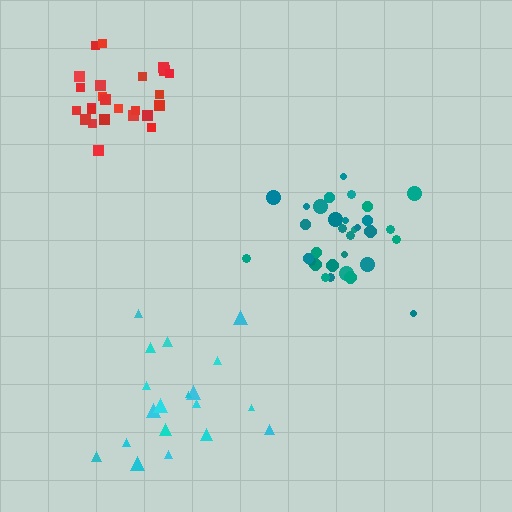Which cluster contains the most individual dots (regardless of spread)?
Teal (33).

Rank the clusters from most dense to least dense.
red, teal, cyan.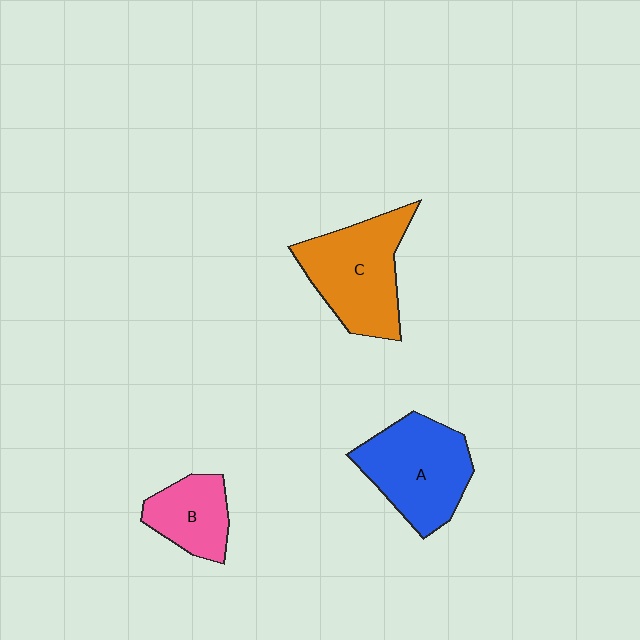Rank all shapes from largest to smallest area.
From largest to smallest: C (orange), A (blue), B (pink).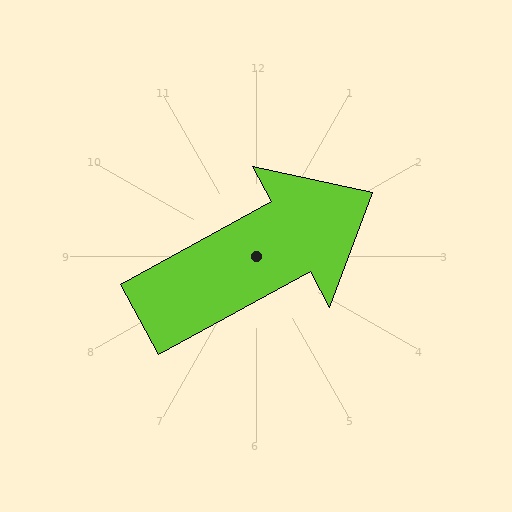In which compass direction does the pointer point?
Northeast.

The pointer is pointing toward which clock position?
Roughly 2 o'clock.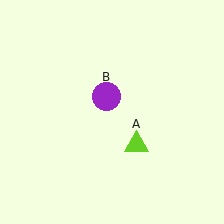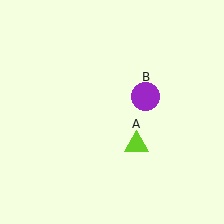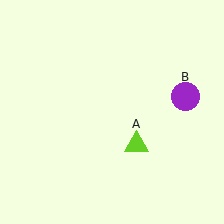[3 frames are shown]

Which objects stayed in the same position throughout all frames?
Lime triangle (object A) remained stationary.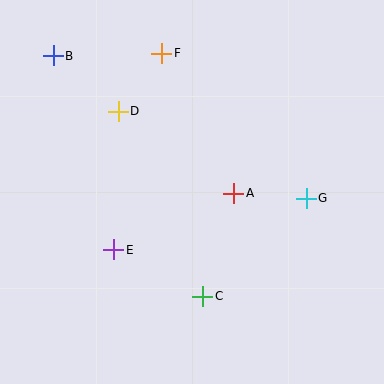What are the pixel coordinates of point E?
Point E is at (114, 250).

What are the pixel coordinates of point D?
Point D is at (118, 111).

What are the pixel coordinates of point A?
Point A is at (234, 193).